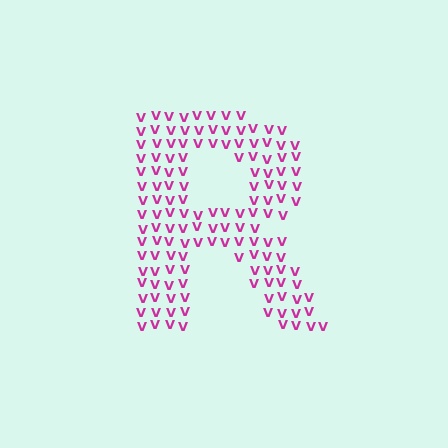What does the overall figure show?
The overall figure shows the letter R.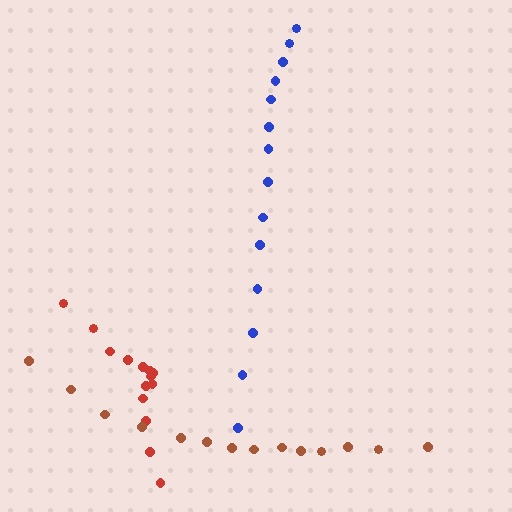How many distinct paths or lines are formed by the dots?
There are 3 distinct paths.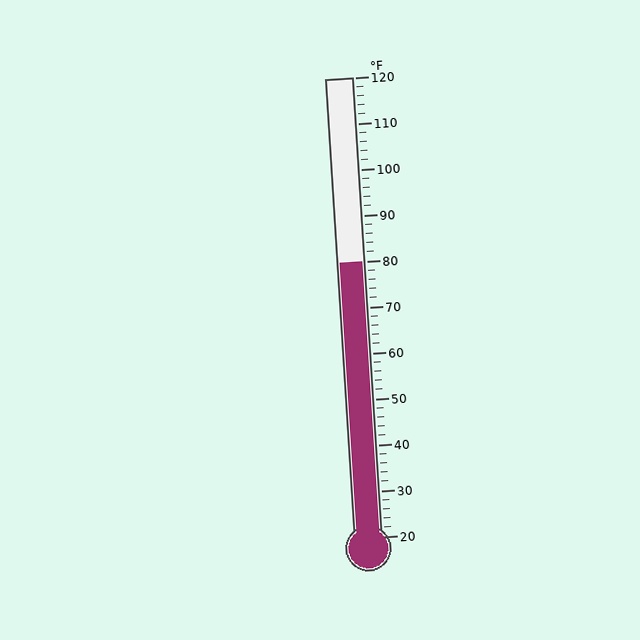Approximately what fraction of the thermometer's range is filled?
The thermometer is filled to approximately 60% of its range.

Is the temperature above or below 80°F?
The temperature is at 80°F.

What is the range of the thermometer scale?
The thermometer scale ranges from 20°F to 120°F.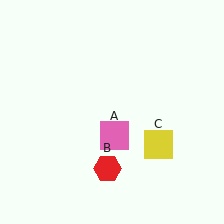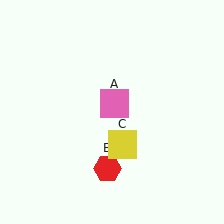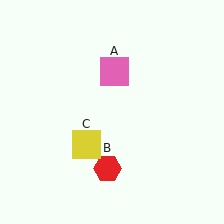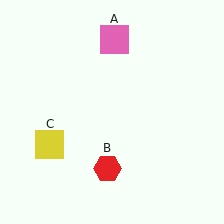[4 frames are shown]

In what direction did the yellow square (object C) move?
The yellow square (object C) moved left.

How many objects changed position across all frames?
2 objects changed position: pink square (object A), yellow square (object C).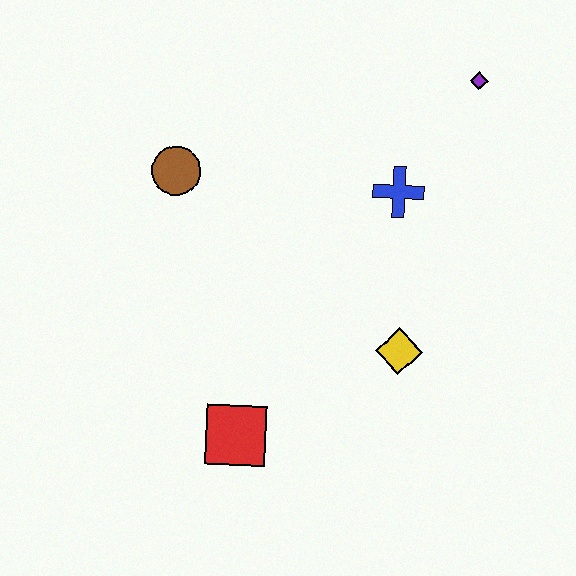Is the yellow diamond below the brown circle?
Yes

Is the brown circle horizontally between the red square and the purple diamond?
No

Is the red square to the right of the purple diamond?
No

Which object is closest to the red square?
The yellow diamond is closest to the red square.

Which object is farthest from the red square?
The purple diamond is farthest from the red square.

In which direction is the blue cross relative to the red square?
The blue cross is above the red square.